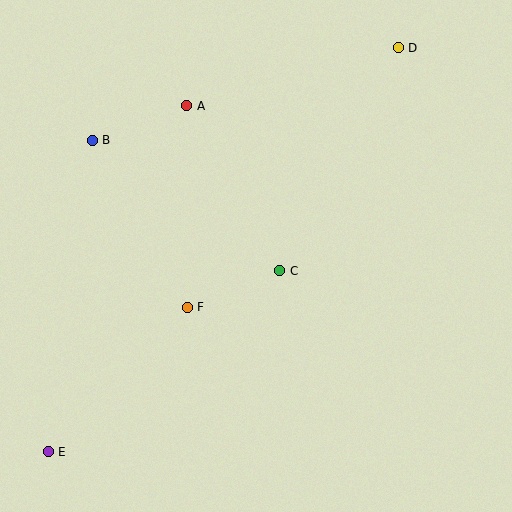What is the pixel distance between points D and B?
The distance between D and B is 320 pixels.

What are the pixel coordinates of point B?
Point B is at (92, 140).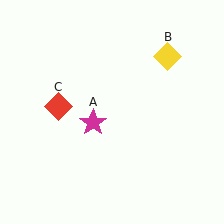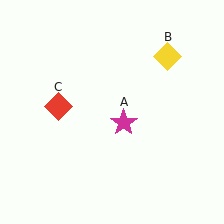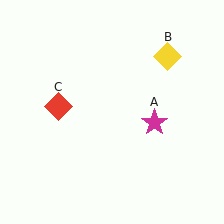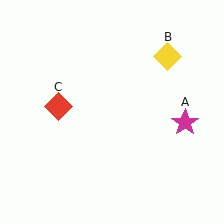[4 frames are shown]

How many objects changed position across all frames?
1 object changed position: magenta star (object A).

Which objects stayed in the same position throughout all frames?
Yellow diamond (object B) and red diamond (object C) remained stationary.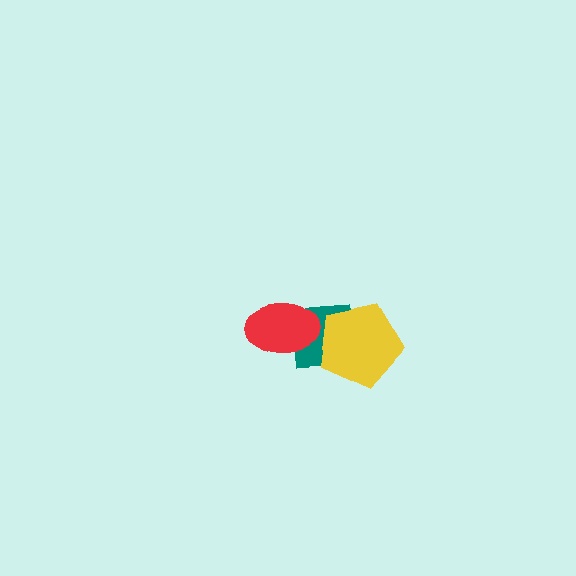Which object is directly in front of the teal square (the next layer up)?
The red ellipse is directly in front of the teal square.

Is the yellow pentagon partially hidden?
No, no other shape covers it.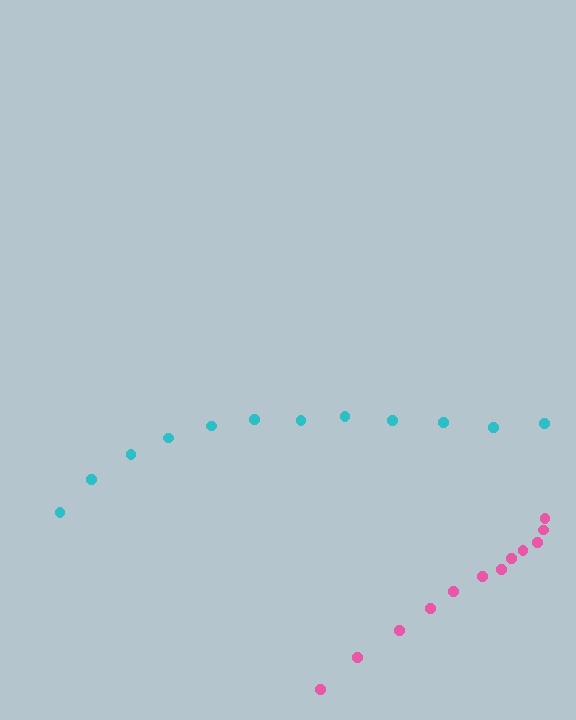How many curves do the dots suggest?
There are 2 distinct paths.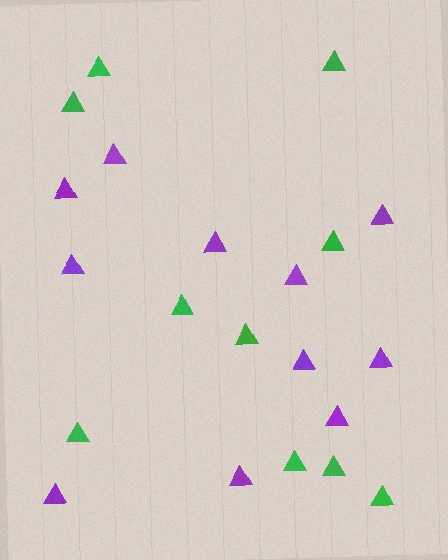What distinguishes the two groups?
There are 2 groups: one group of green triangles (10) and one group of purple triangles (11).